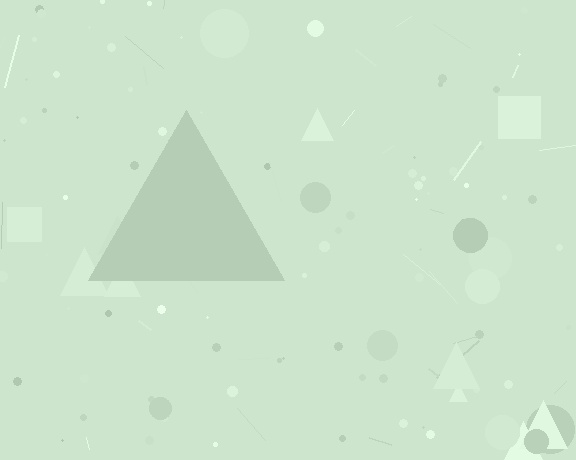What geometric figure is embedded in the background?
A triangle is embedded in the background.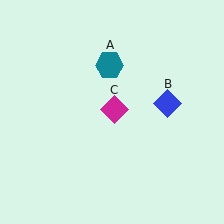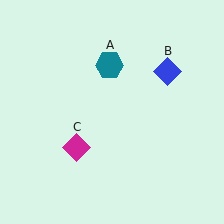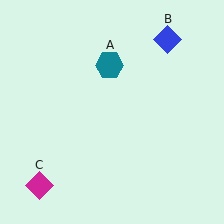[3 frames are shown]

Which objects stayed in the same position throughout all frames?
Teal hexagon (object A) remained stationary.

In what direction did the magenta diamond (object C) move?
The magenta diamond (object C) moved down and to the left.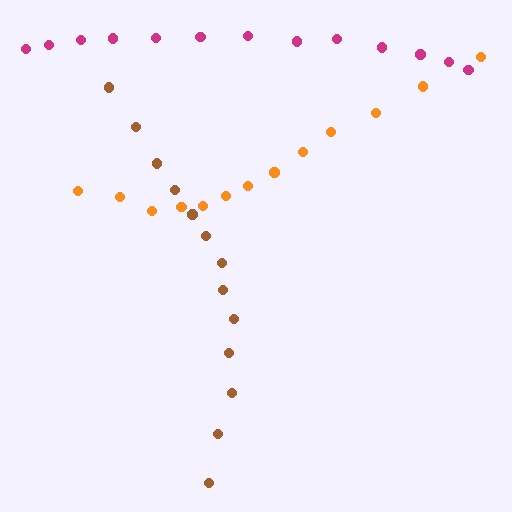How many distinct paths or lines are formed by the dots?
There are 3 distinct paths.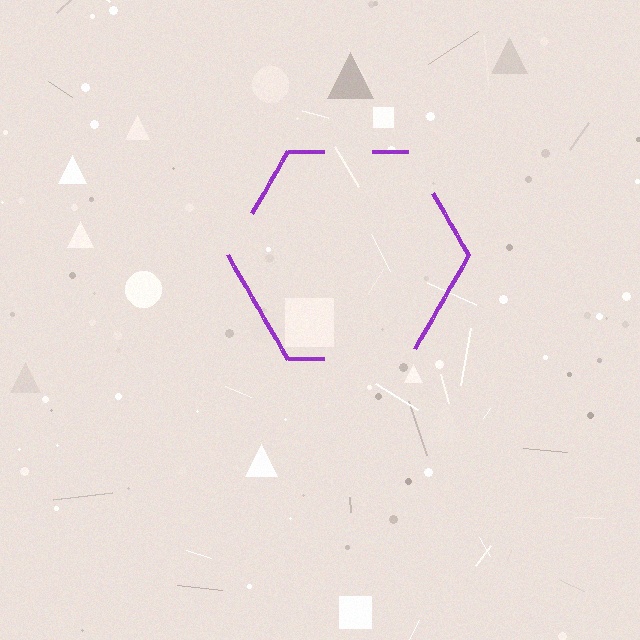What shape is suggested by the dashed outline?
The dashed outline suggests a hexagon.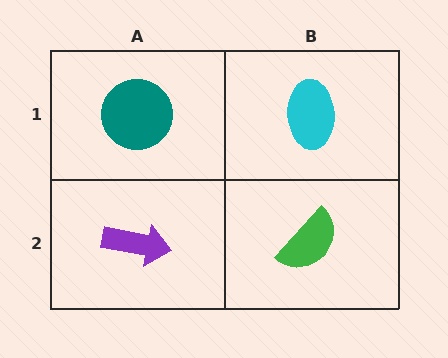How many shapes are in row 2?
2 shapes.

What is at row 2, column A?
A purple arrow.